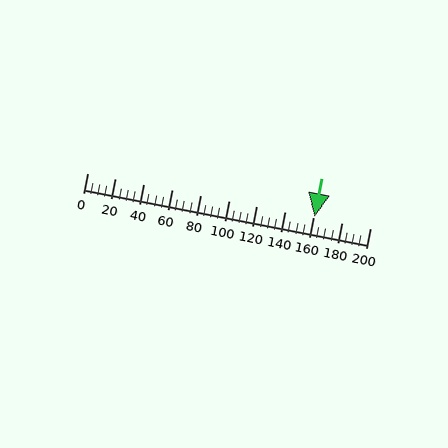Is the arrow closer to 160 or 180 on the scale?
The arrow is closer to 160.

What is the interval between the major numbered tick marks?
The major tick marks are spaced 20 units apart.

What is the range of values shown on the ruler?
The ruler shows values from 0 to 200.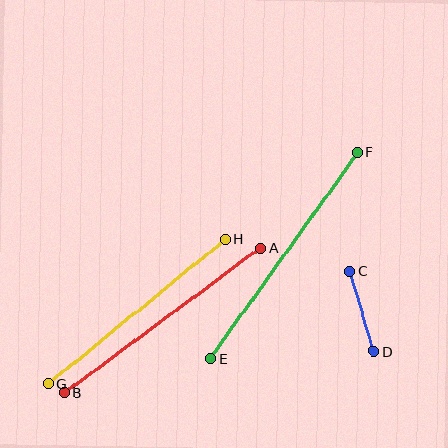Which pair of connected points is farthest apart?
Points E and F are farthest apart.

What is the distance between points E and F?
The distance is approximately 253 pixels.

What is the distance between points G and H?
The distance is approximately 228 pixels.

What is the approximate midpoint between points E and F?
The midpoint is at approximately (284, 256) pixels.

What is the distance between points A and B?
The distance is approximately 244 pixels.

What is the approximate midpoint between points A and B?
The midpoint is at approximately (162, 320) pixels.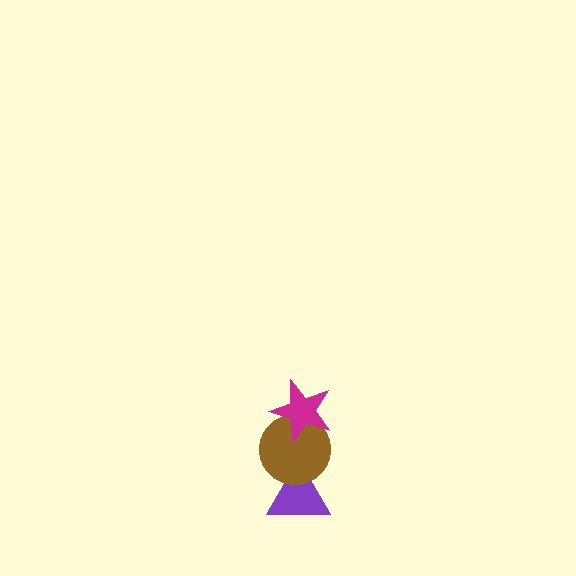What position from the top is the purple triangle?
The purple triangle is 3rd from the top.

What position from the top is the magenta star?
The magenta star is 1st from the top.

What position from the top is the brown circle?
The brown circle is 2nd from the top.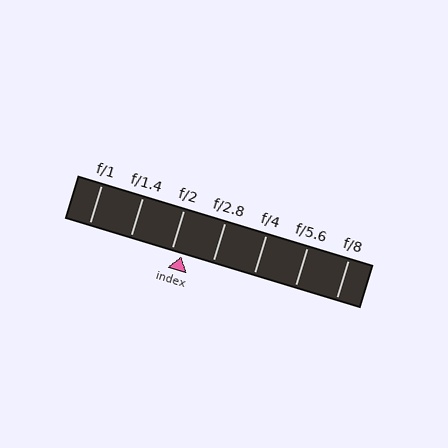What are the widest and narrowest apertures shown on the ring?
The widest aperture shown is f/1 and the narrowest is f/8.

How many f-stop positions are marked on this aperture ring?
There are 7 f-stop positions marked.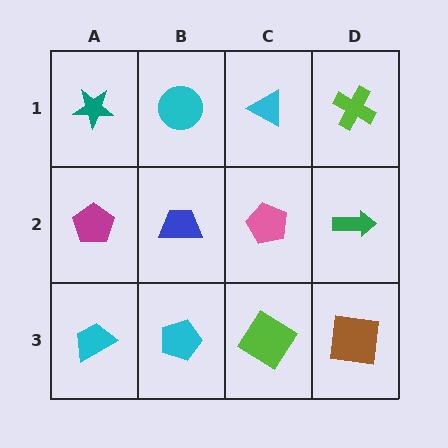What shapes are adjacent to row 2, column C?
A cyan triangle (row 1, column C), a lime diamond (row 3, column C), a blue trapezoid (row 2, column B), a green arrow (row 2, column D).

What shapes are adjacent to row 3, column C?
A pink pentagon (row 2, column C), a cyan pentagon (row 3, column B), a brown square (row 3, column D).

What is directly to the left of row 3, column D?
A lime diamond.